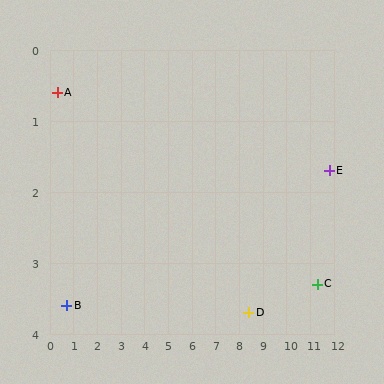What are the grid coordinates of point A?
Point A is at approximately (0.3, 0.6).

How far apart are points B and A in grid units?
Points B and A are about 3.0 grid units apart.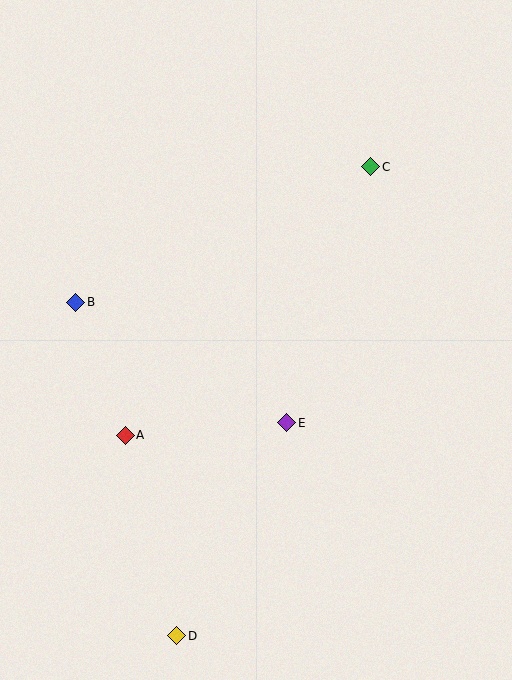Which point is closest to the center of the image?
Point E at (287, 423) is closest to the center.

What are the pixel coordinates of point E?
Point E is at (287, 423).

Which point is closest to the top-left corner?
Point B is closest to the top-left corner.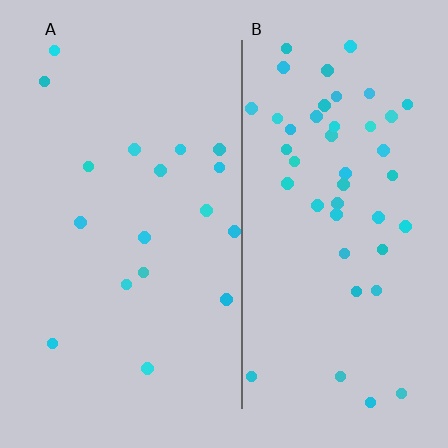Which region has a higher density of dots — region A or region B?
B (the right).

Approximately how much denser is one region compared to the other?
Approximately 2.6× — region B over region A.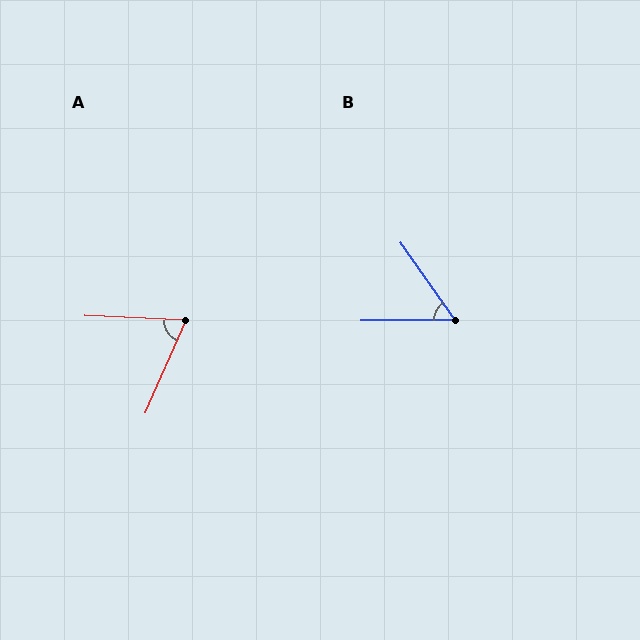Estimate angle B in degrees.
Approximately 55 degrees.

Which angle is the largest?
A, at approximately 68 degrees.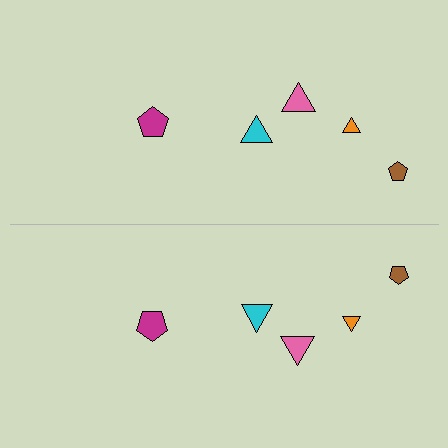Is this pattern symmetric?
Yes, this pattern has bilateral (reflection) symmetry.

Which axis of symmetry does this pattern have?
The pattern has a horizontal axis of symmetry running through the center of the image.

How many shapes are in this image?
There are 10 shapes in this image.